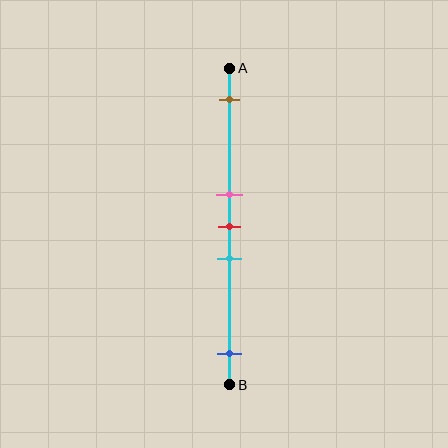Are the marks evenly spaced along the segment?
No, the marks are not evenly spaced.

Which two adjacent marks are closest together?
The pink and red marks are the closest adjacent pair.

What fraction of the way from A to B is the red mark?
The red mark is approximately 50% (0.5) of the way from A to B.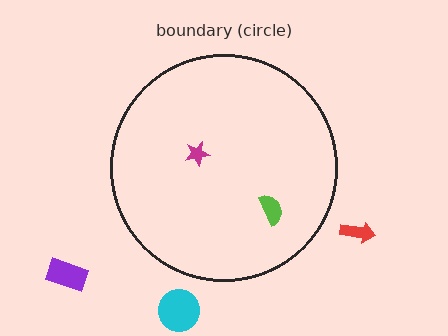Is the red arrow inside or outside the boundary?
Outside.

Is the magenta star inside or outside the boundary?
Inside.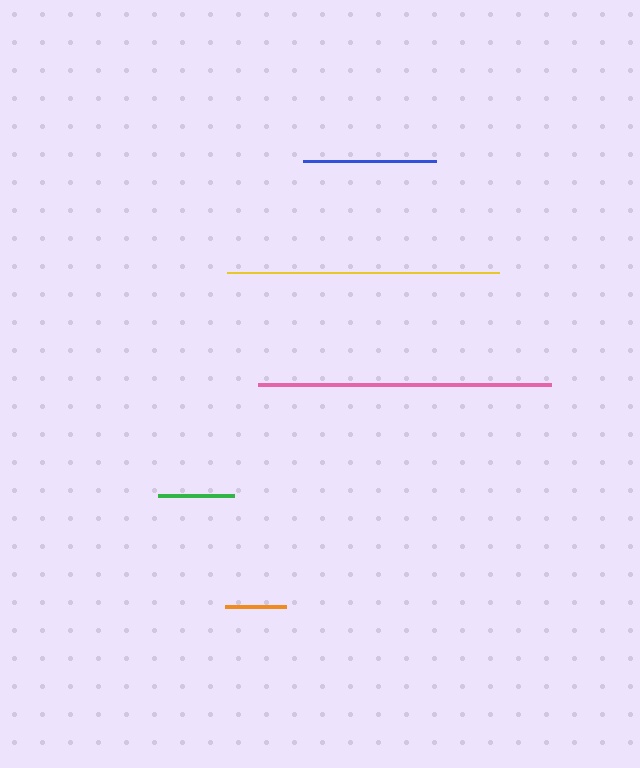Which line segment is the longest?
The pink line is the longest at approximately 292 pixels.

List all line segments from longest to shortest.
From longest to shortest: pink, yellow, blue, green, orange.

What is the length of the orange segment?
The orange segment is approximately 60 pixels long.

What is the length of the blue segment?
The blue segment is approximately 133 pixels long.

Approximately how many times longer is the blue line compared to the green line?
The blue line is approximately 1.7 times the length of the green line.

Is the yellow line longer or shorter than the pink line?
The pink line is longer than the yellow line.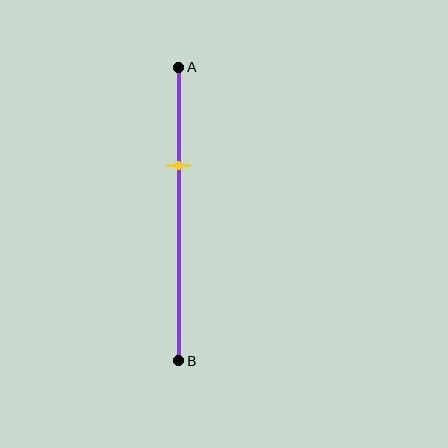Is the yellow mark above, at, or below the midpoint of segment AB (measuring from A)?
The yellow mark is above the midpoint of segment AB.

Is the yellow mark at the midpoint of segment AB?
No, the mark is at about 35% from A, not at the 50% midpoint.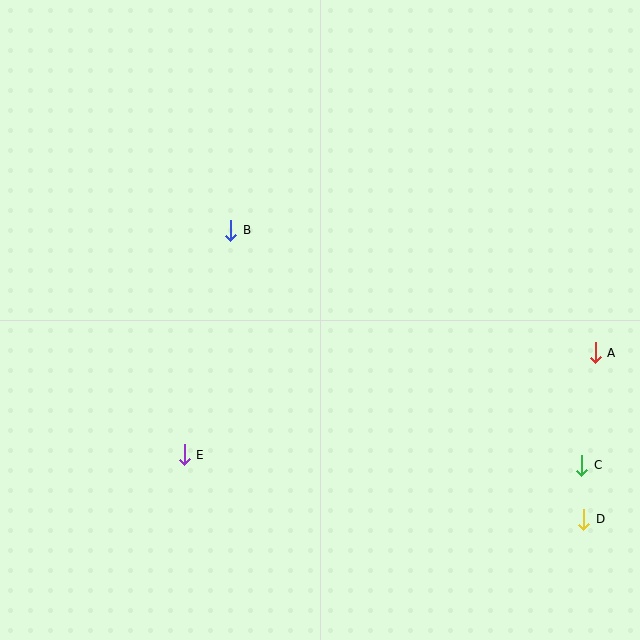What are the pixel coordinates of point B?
Point B is at (231, 230).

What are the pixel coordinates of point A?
Point A is at (595, 353).